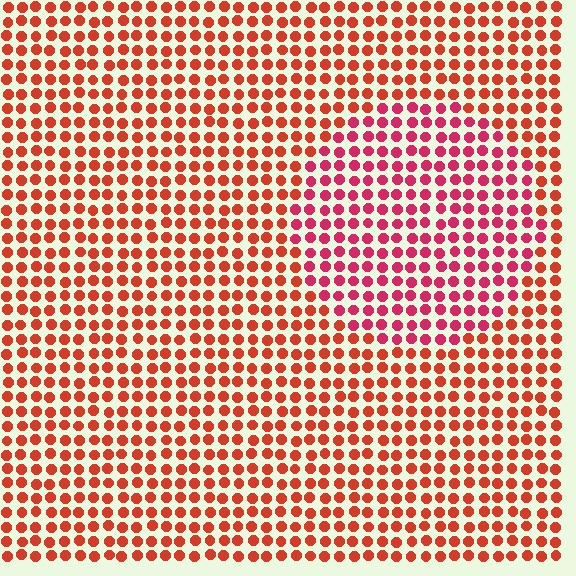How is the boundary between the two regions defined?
The boundary is defined purely by a slight shift in hue (about 28 degrees). Spacing, size, and orientation are identical on both sides.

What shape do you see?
I see a circle.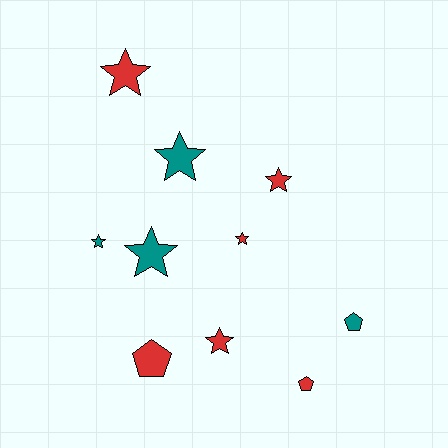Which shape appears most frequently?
Star, with 7 objects.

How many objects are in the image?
There are 10 objects.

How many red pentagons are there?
There are 2 red pentagons.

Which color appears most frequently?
Red, with 6 objects.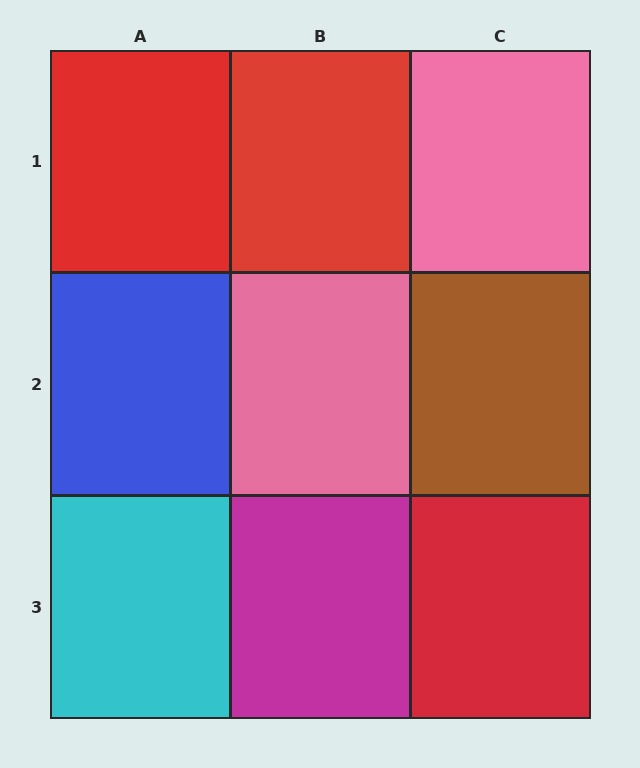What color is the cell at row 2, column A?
Blue.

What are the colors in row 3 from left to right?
Cyan, magenta, red.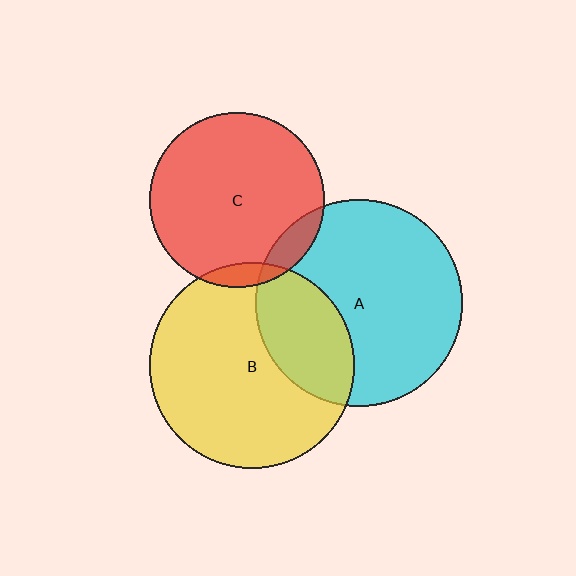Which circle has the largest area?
Circle A (cyan).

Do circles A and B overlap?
Yes.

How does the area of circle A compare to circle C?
Approximately 1.4 times.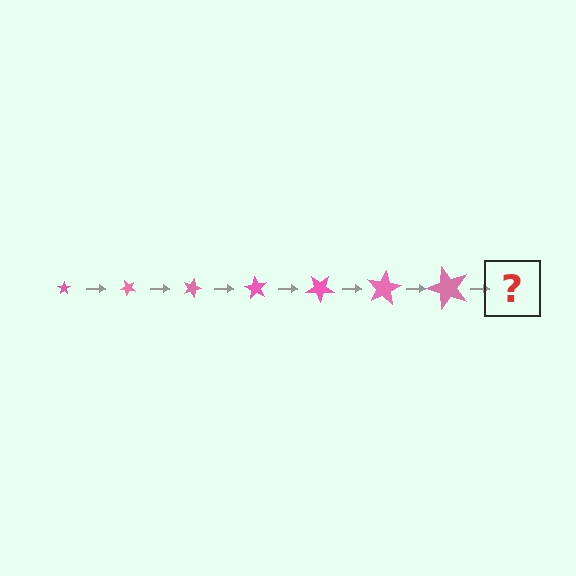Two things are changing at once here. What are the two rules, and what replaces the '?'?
The two rules are that the star grows larger each step and it rotates 45 degrees each step. The '?' should be a star, larger than the previous one and rotated 315 degrees from the start.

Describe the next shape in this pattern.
It should be a star, larger than the previous one and rotated 315 degrees from the start.